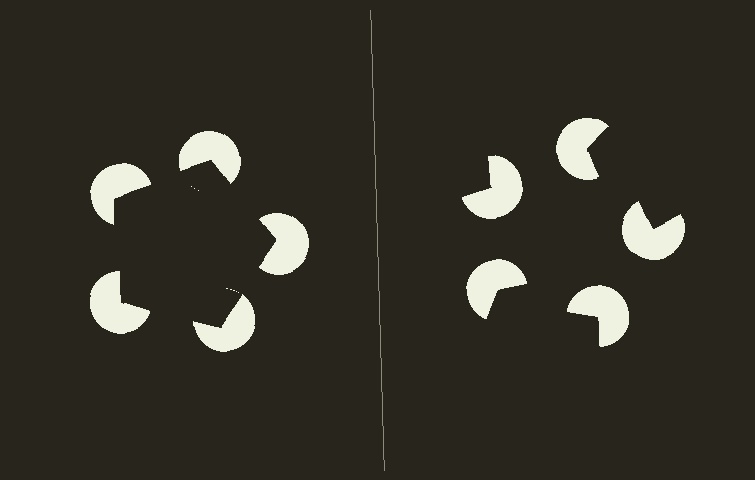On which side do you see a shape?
An illusory pentagon appears on the left side. On the right side the wedge cuts are rotated, so no coherent shape forms.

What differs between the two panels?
The pac-man discs are positioned identically on both sides; only the wedge orientations differ. On the left they align to a pentagon; on the right they are misaligned.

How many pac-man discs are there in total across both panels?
10 — 5 on each side.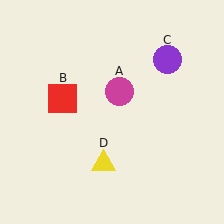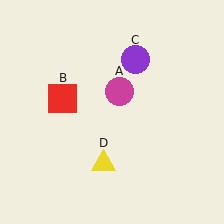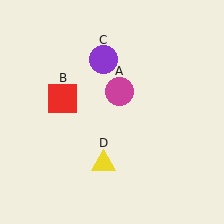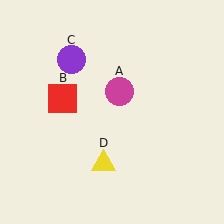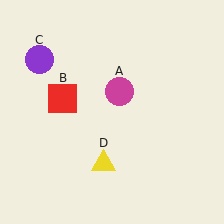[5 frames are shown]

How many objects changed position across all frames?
1 object changed position: purple circle (object C).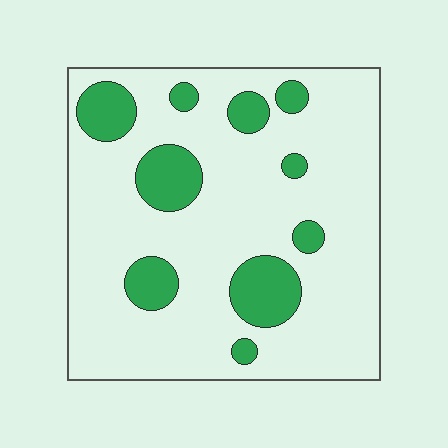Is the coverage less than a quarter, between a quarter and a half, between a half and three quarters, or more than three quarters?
Less than a quarter.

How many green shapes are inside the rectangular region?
10.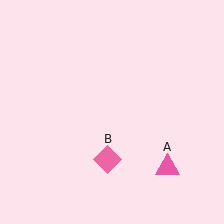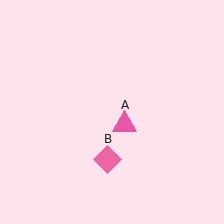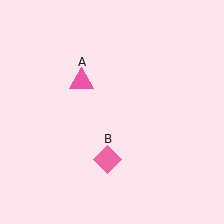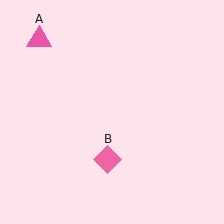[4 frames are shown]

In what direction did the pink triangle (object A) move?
The pink triangle (object A) moved up and to the left.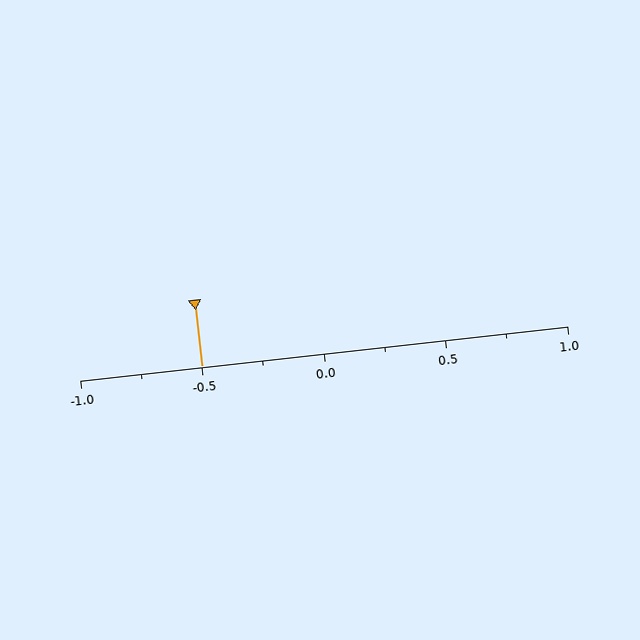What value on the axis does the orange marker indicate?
The marker indicates approximately -0.5.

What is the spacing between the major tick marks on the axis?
The major ticks are spaced 0.5 apart.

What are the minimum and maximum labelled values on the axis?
The axis runs from -1.0 to 1.0.